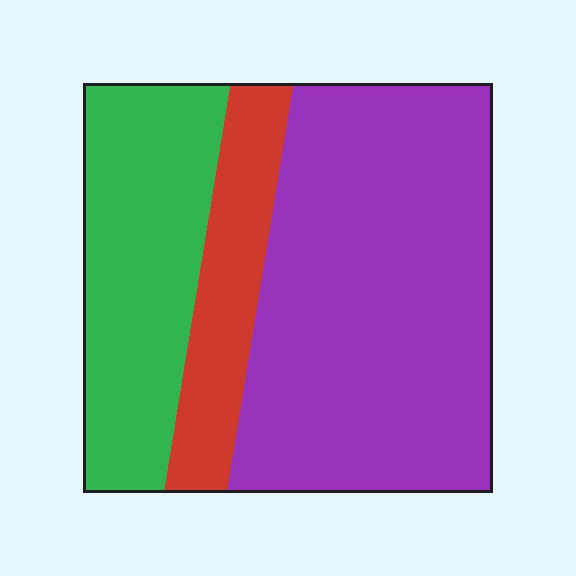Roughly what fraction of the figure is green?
Green covers 28% of the figure.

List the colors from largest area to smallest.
From largest to smallest: purple, green, red.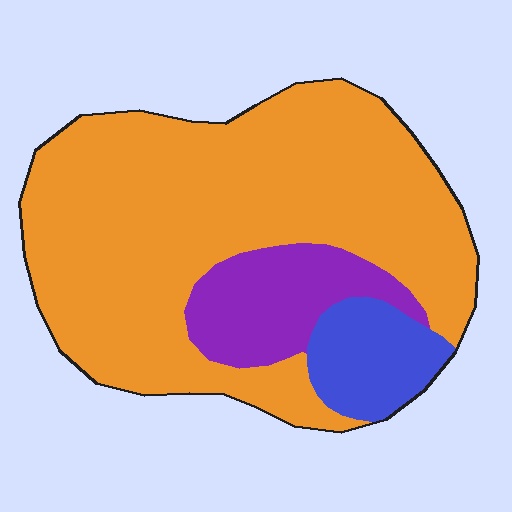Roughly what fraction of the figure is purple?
Purple covers roughly 15% of the figure.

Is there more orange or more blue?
Orange.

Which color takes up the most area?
Orange, at roughly 75%.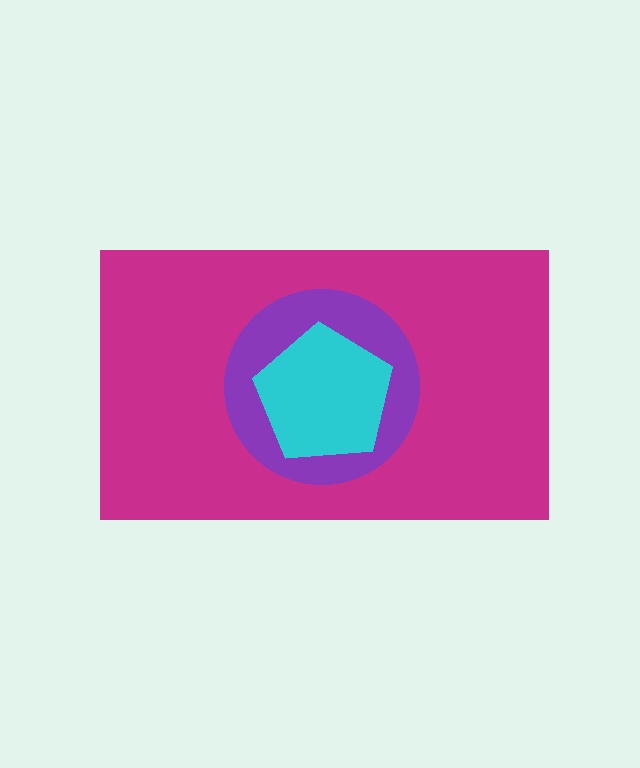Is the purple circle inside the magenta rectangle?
Yes.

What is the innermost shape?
The cyan pentagon.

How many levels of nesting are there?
3.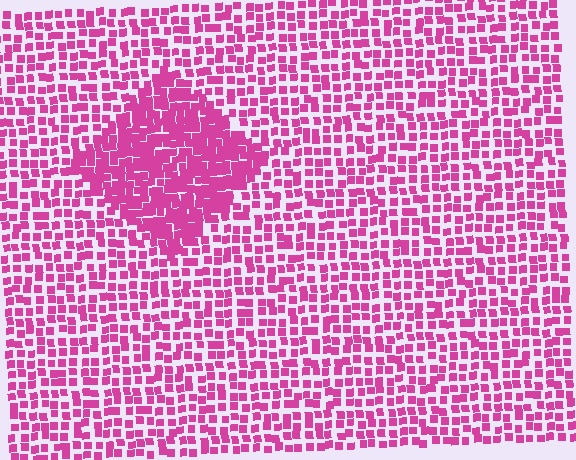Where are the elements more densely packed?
The elements are more densely packed inside the diamond boundary.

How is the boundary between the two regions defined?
The boundary is defined by a change in element density (approximately 1.9x ratio). All elements are the same color, size, and shape.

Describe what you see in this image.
The image contains small magenta elements arranged at two different densities. A diamond-shaped region is visible where the elements are more densely packed than the surrounding area.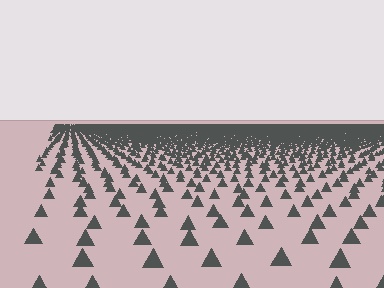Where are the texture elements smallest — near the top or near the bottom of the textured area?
Near the top.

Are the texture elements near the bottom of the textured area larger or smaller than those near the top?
Larger. Near the bottom, elements are closer to the viewer and appear at a bigger on-screen size.